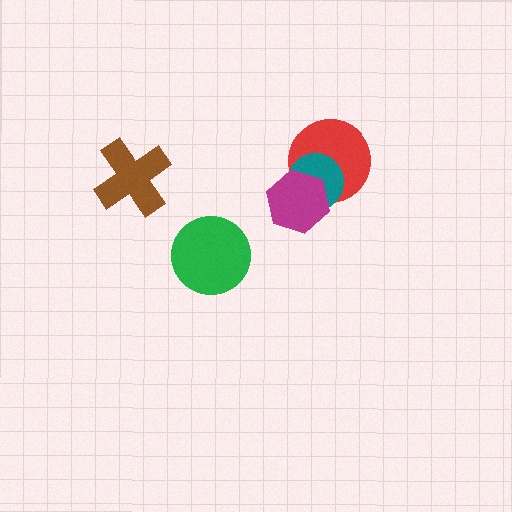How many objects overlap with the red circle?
2 objects overlap with the red circle.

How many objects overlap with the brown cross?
0 objects overlap with the brown cross.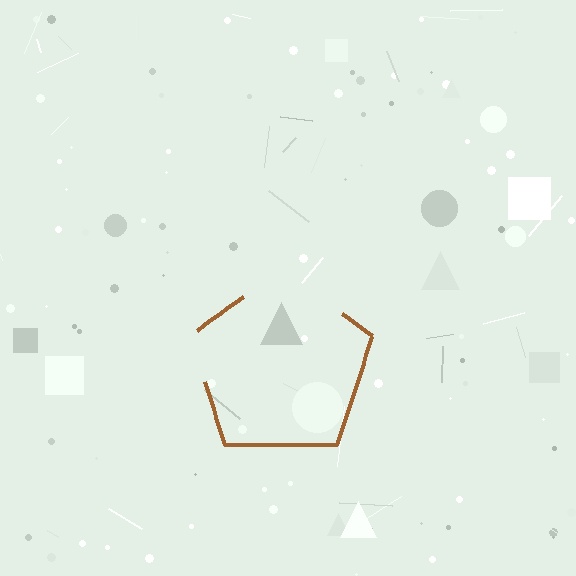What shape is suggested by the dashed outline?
The dashed outline suggests a pentagon.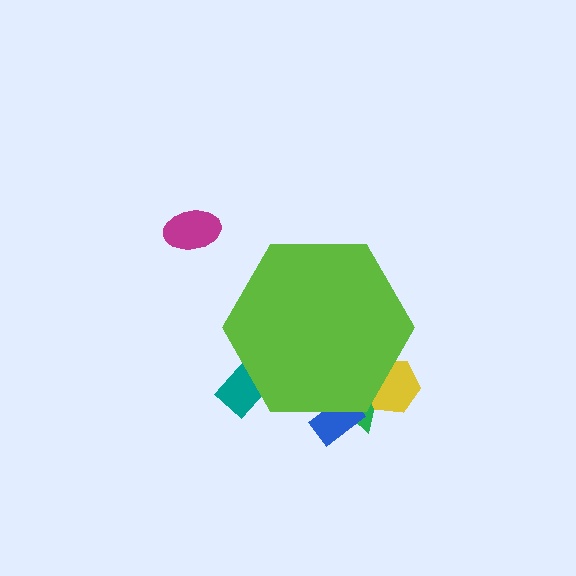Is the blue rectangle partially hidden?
Yes, the blue rectangle is partially hidden behind the lime hexagon.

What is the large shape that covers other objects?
A lime hexagon.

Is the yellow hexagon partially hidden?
Yes, the yellow hexagon is partially hidden behind the lime hexagon.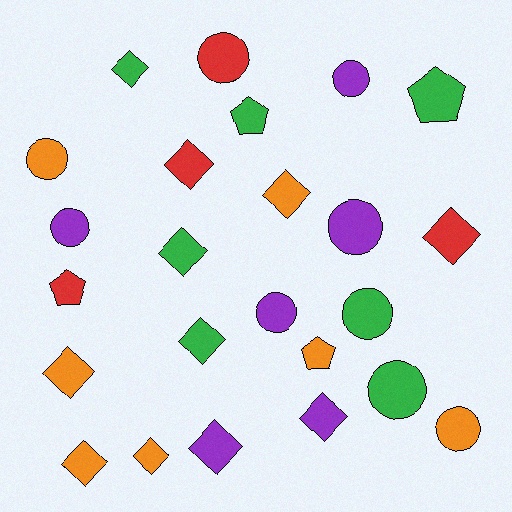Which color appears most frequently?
Orange, with 7 objects.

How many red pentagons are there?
There is 1 red pentagon.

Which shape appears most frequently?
Diamond, with 11 objects.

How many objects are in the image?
There are 24 objects.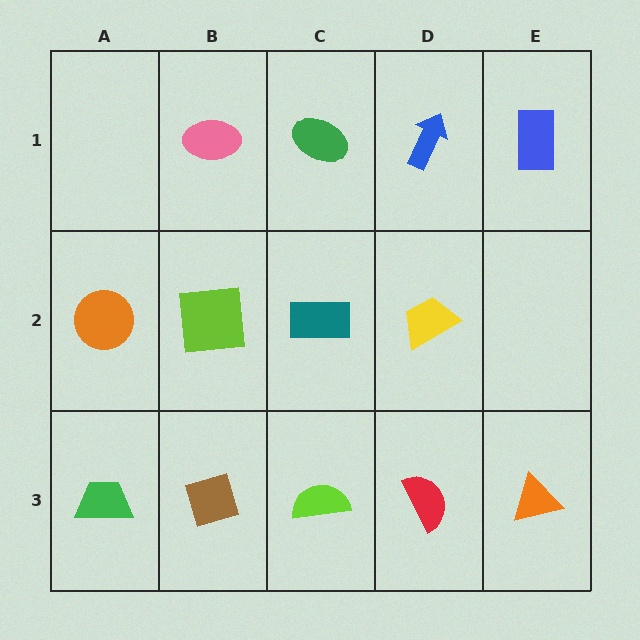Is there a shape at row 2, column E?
No, that cell is empty.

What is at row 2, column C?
A teal rectangle.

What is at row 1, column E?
A blue rectangle.